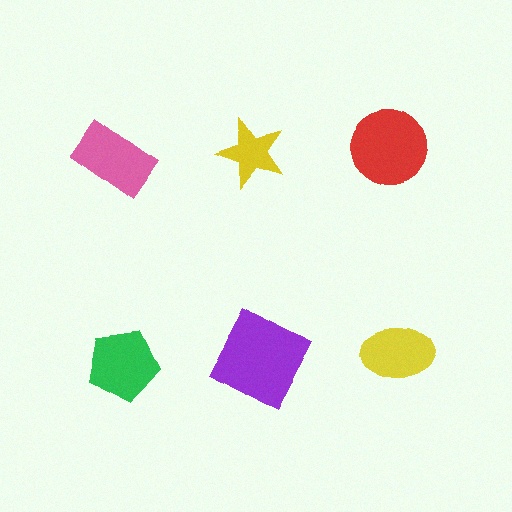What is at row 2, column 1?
A green pentagon.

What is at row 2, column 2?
A purple square.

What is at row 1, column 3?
A red circle.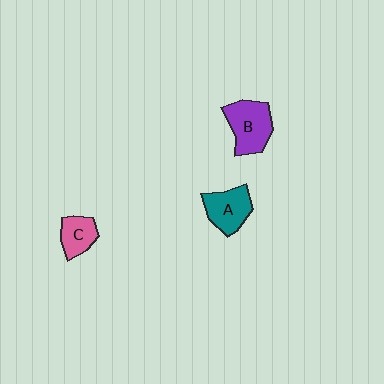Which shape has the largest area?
Shape B (purple).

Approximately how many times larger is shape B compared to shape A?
Approximately 1.2 times.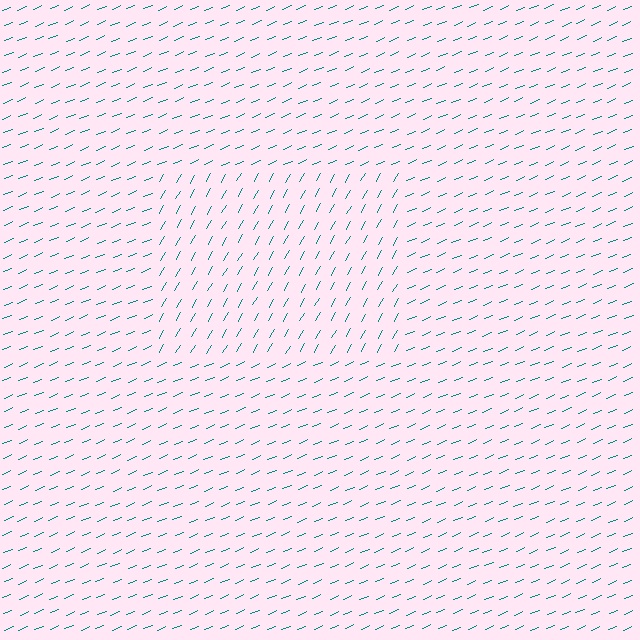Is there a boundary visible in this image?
Yes, there is a texture boundary formed by a change in line orientation.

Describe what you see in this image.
The image is filled with small teal line segments. A rectangle region in the image has lines oriented differently from the surrounding lines, creating a visible texture boundary.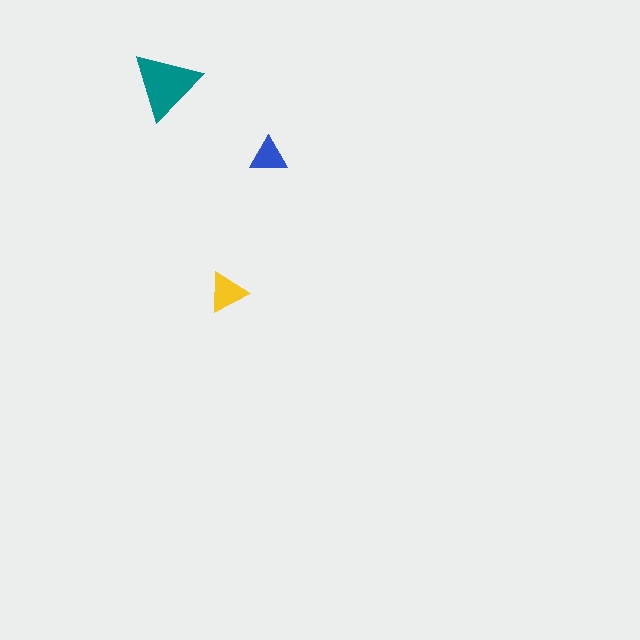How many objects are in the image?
There are 3 objects in the image.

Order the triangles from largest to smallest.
the teal one, the yellow one, the blue one.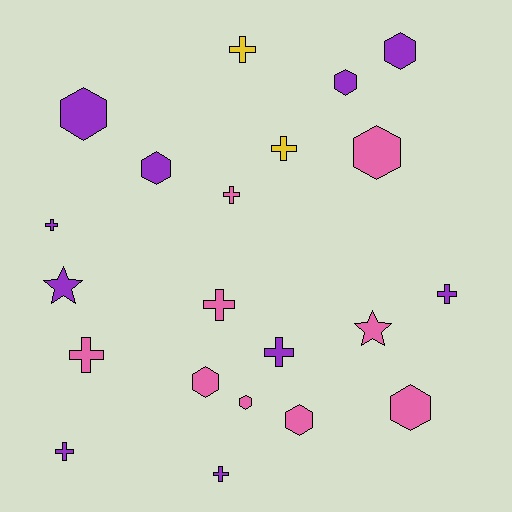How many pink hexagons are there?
There are 5 pink hexagons.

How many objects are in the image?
There are 21 objects.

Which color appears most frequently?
Purple, with 10 objects.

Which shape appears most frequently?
Cross, with 10 objects.